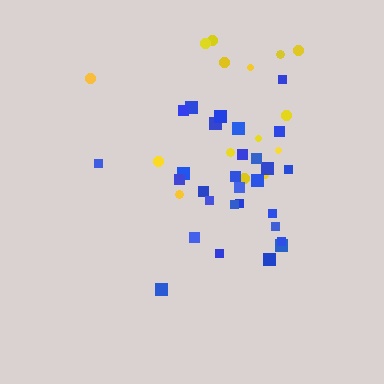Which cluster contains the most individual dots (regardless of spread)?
Blue (29).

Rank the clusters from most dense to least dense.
blue, yellow.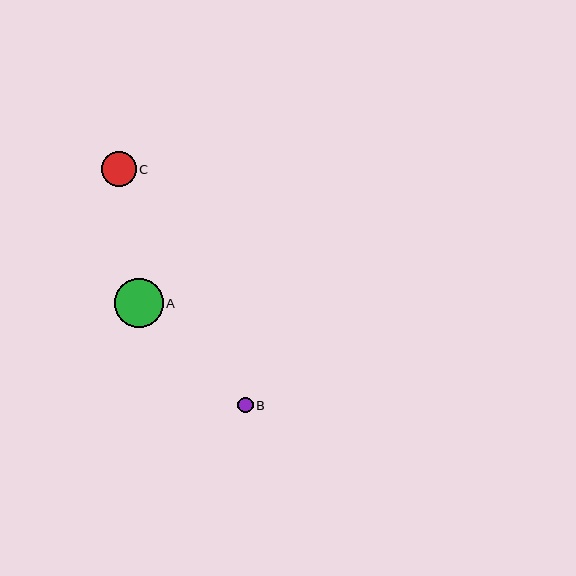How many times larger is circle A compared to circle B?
Circle A is approximately 3.2 times the size of circle B.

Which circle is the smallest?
Circle B is the smallest with a size of approximately 15 pixels.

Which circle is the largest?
Circle A is the largest with a size of approximately 49 pixels.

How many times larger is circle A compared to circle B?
Circle A is approximately 3.2 times the size of circle B.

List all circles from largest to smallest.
From largest to smallest: A, C, B.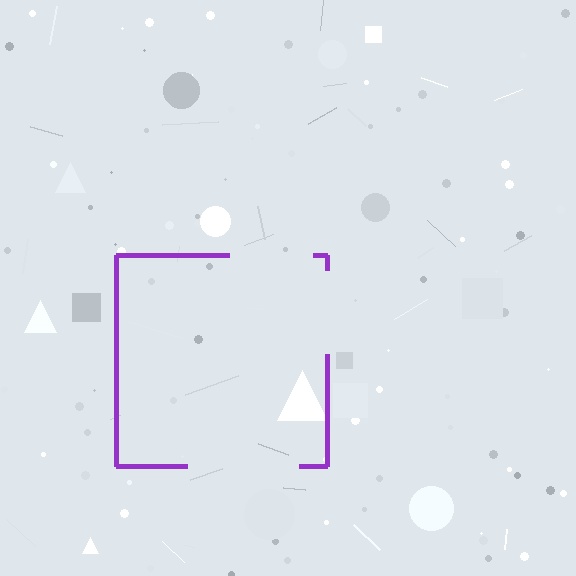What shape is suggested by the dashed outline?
The dashed outline suggests a square.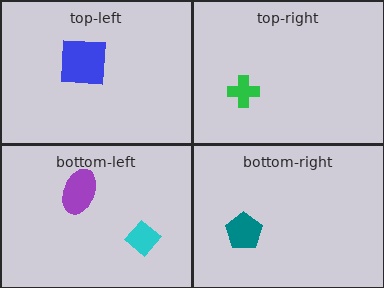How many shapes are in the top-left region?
1.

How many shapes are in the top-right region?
1.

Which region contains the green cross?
The top-right region.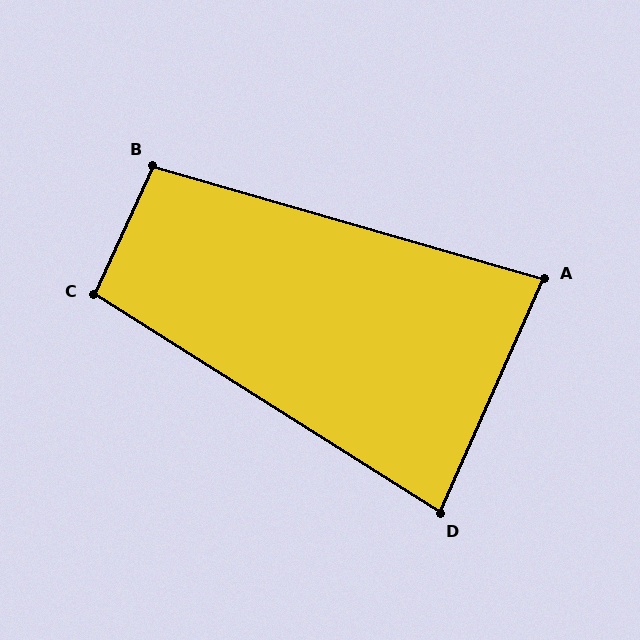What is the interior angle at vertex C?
Approximately 98 degrees (obtuse).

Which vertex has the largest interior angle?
B, at approximately 98 degrees.